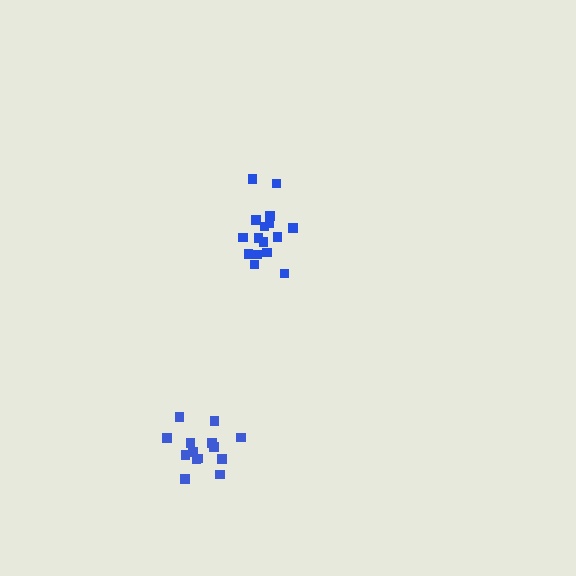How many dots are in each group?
Group 1: 14 dots, Group 2: 16 dots (30 total).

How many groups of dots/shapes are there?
There are 2 groups.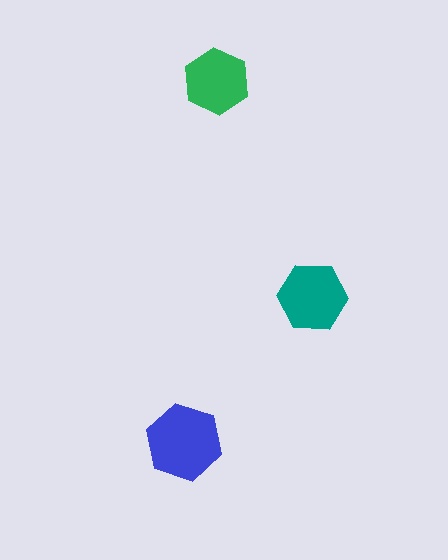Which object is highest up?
The green hexagon is topmost.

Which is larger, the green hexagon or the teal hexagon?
The teal one.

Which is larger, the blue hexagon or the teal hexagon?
The blue one.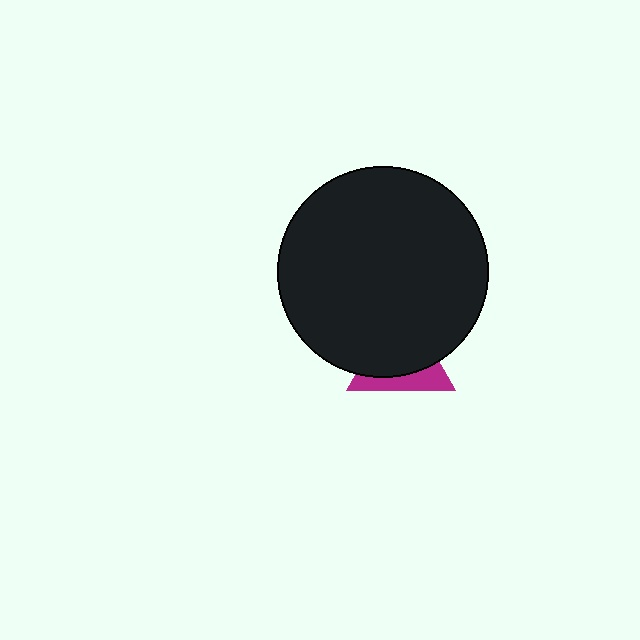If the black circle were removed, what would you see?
You would see the complete magenta triangle.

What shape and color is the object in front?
The object in front is a black circle.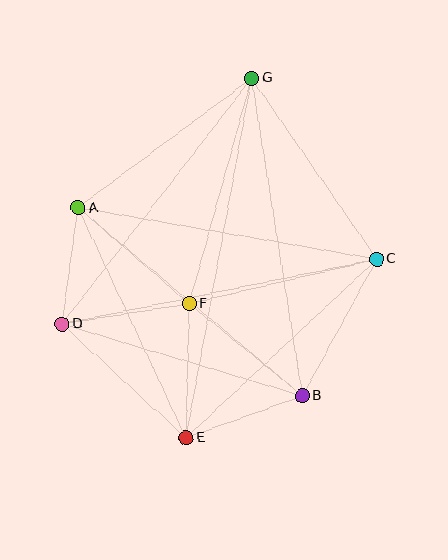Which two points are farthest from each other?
Points E and G are farthest from each other.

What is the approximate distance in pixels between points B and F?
The distance between B and F is approximately 146 pixels.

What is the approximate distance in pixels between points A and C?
The distance between A and C is approximately 303 pixels.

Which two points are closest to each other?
Points A and D are closest to each other.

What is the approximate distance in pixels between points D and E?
The distance between D and E is approximately 168 pixels.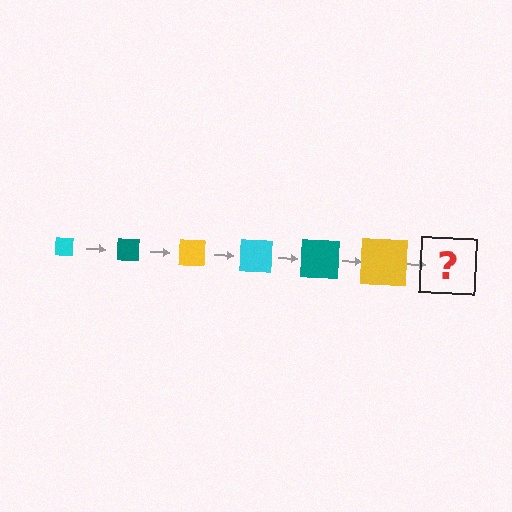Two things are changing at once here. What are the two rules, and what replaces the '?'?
The two rules are that the square grows larger each step and the color cycles through cyan, teal, and yellow. The '?' should be a cyan square, larger than the previous one.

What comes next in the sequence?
The next element should be a cyan square, larger than the previous one.